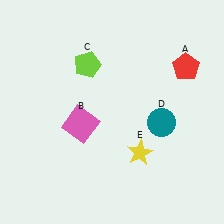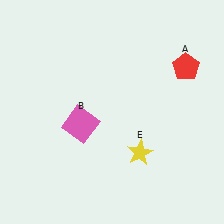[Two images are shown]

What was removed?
The lime pentagon (C), the teal circle (D) were removed in Image 2.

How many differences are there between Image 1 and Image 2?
There are 2 differences between the two images.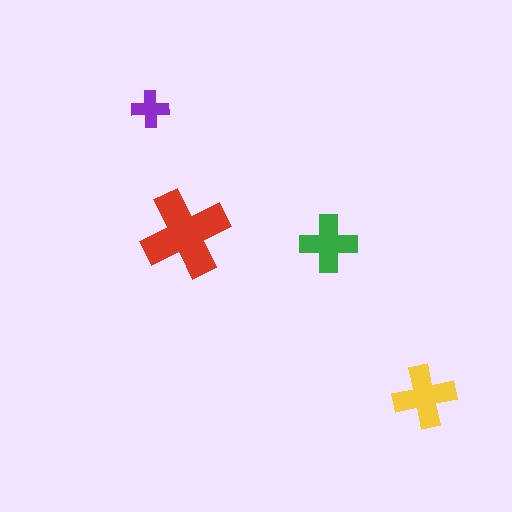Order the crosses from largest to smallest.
the red one, the yellow one, the green one, the purple one.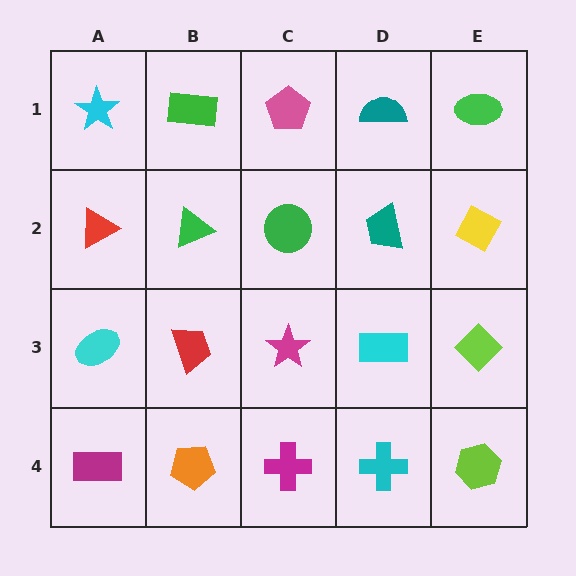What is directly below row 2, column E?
A lime diamond.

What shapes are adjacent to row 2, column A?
A cyan star (row 1, column A), a cyan ellipse (row 3, column A), a green triangle (row 2, column B).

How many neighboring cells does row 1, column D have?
3.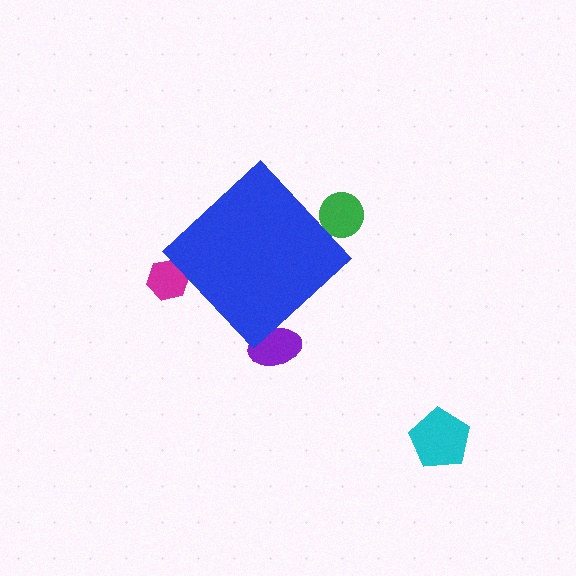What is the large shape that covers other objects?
A blue diamond.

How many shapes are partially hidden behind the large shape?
3 shapes are partially hidden.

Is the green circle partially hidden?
Yes, the green circle is partially hidden behind the blue diamond.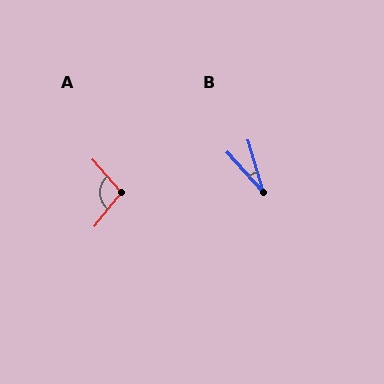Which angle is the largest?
A, at approximately 100 degrees.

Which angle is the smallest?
B, at approximately 26 degrees.